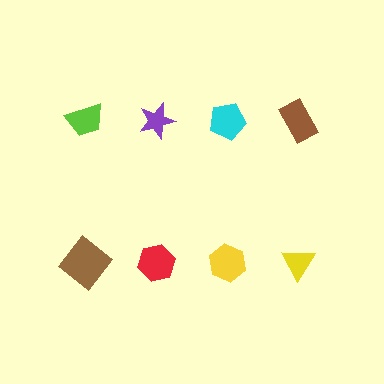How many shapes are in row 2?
4 shapes.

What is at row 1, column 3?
A cyan pentagon.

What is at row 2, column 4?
A yellow triangle.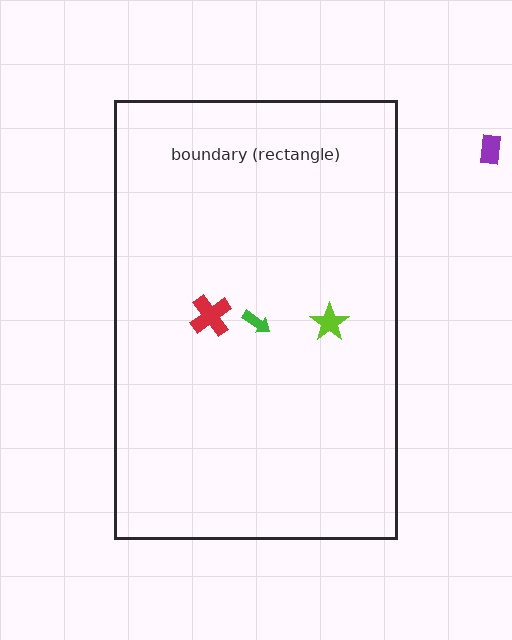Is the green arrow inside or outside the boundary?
Inside.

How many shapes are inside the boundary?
3 inside, 1 outside.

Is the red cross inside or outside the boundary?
Inside.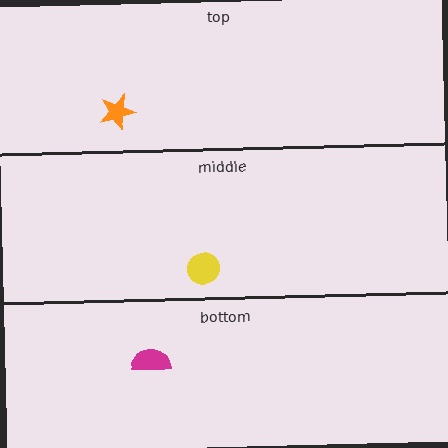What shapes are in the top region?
The orange star.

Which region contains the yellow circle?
The middle region.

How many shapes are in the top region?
1.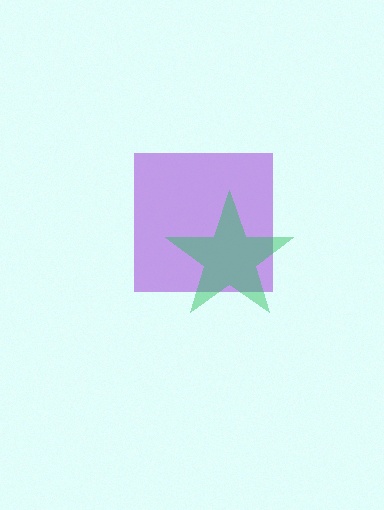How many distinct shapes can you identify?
There are 2 distinct shapes: a purple square, a green star.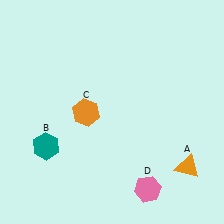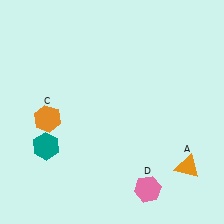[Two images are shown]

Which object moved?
The orange hexagon (C) moved left.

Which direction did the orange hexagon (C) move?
The orange hexagon (C) moved left.